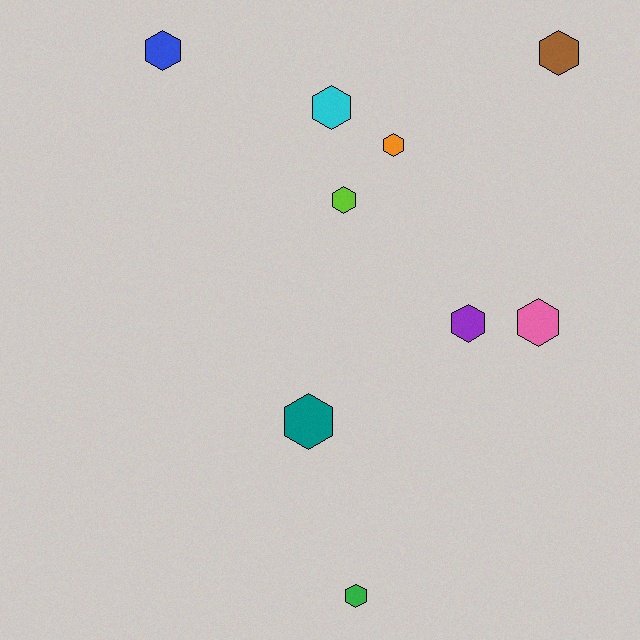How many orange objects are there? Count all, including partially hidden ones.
There is 1 orange object.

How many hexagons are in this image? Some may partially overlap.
There are 9 hexagons.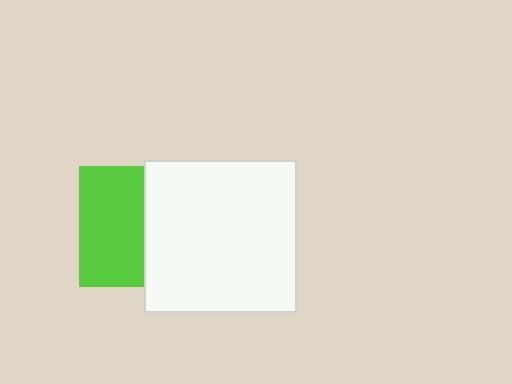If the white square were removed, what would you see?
You would see the complete lime square.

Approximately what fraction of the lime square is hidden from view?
Roughly 47% of the lime square is hidden behind the white square.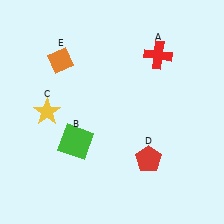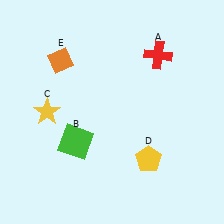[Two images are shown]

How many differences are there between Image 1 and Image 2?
There is 1 difference between the two images.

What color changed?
The pentagon (D) changed from red in Image 1 to yellow in Image 2.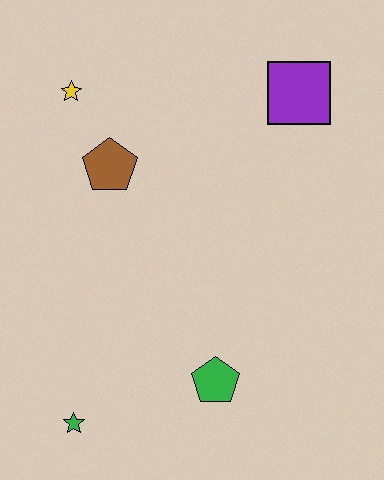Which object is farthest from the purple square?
The green star is farthest from the purple square.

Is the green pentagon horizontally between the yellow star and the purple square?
Yes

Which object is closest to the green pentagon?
The green star is closest to the green pentagon.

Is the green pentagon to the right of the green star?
Yes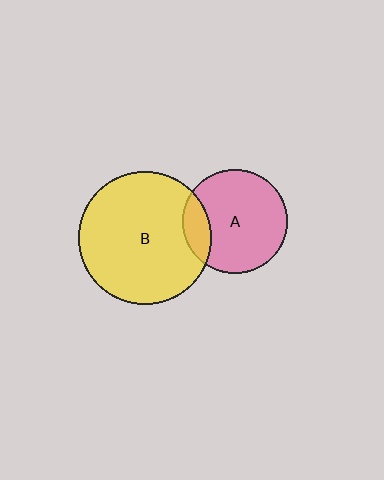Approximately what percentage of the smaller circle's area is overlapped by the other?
Approximately 15%.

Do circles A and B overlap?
Yes.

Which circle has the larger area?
Circle B (yellow).